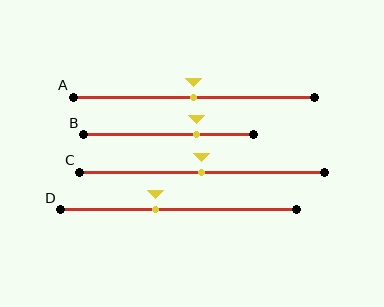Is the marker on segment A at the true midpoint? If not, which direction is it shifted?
Yes, the marker on segment A is at the true midpoint.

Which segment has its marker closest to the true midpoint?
Segment A has its marker closest to the true midpoint.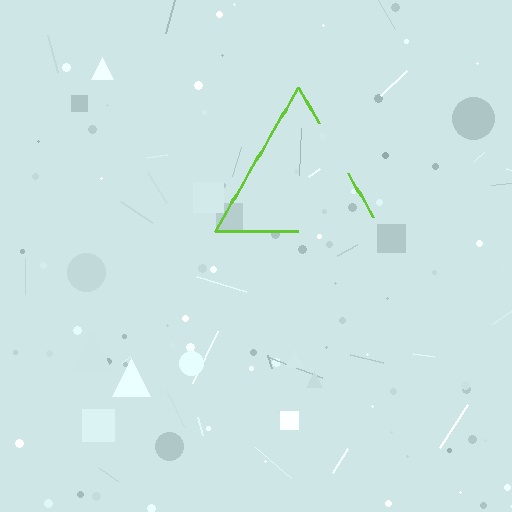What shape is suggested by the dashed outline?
The dashed outline suggests a triangle.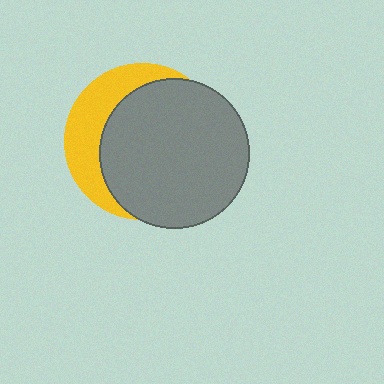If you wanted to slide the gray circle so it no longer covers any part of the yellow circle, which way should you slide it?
Slide it right — that is the most direct way to separate the two shapes.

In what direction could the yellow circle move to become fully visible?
The yellow circle could move left. That would shift it out from behind the gray circle entirely.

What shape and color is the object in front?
The object in front is a gray circle.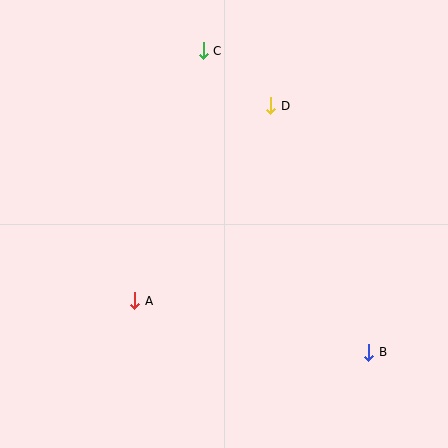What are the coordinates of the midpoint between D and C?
The midpoint between D and C is at (237, 78).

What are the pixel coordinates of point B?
Point B is at (369, 352).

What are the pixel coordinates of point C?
Point C is at (203, 51).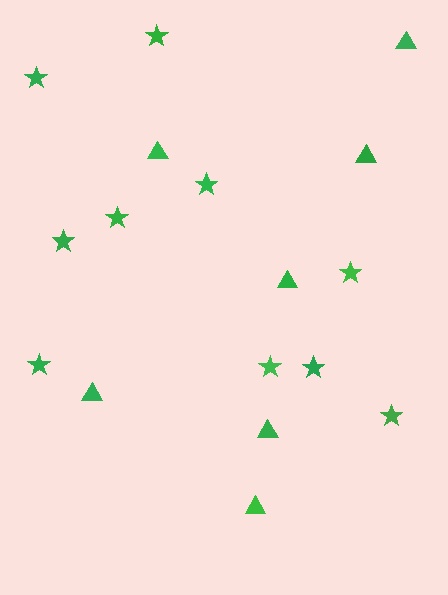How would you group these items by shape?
There are 2 groups: one group of triangles (7) and one group of stars (10).